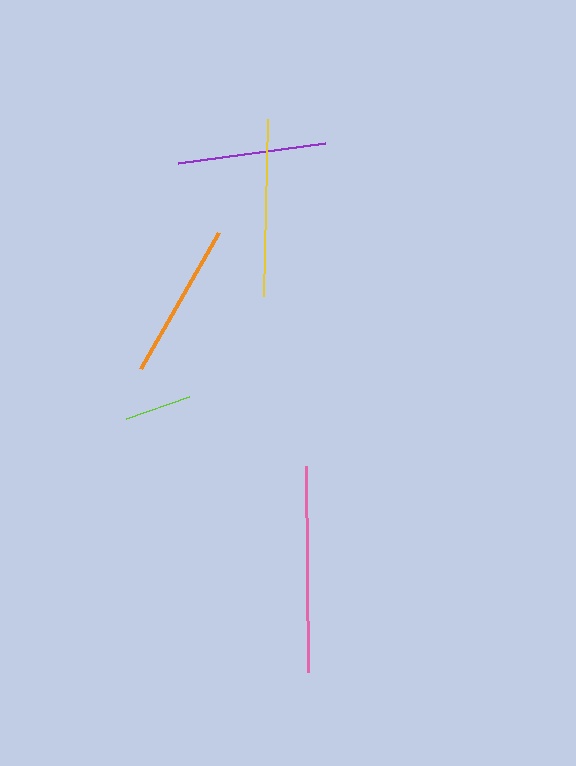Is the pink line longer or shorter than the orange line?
The pink line is longer than the orange line.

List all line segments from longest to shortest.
From longest to shortest: pink, yellow, orange, purple, lime.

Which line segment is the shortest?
The lime line is the shortest at approximately 67 pixels.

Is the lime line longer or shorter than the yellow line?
The yellow line is longer than the lime line.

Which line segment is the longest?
The pink line is the longest at approximately 206 pixels.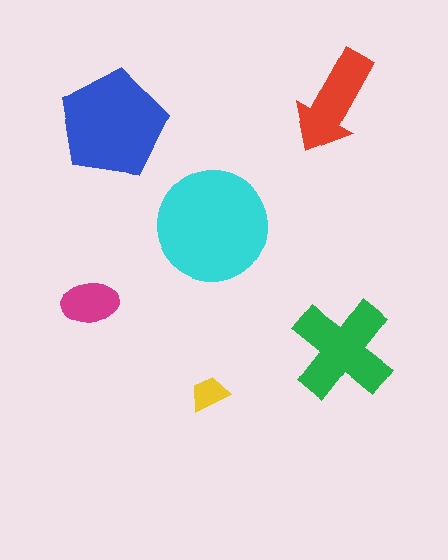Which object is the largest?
The cyan circle.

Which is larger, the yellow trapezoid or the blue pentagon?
The blue pentagon.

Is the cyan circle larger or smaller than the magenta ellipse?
Larger.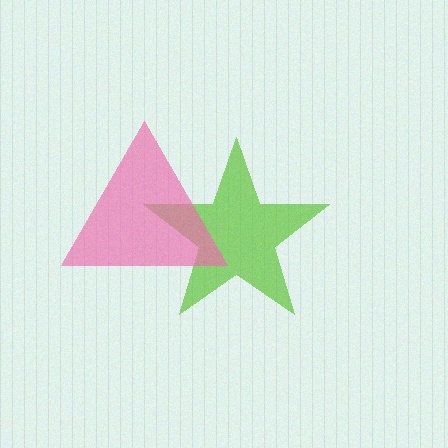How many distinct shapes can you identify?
There are 2 distinct shapes: a lime star, a pink triangle.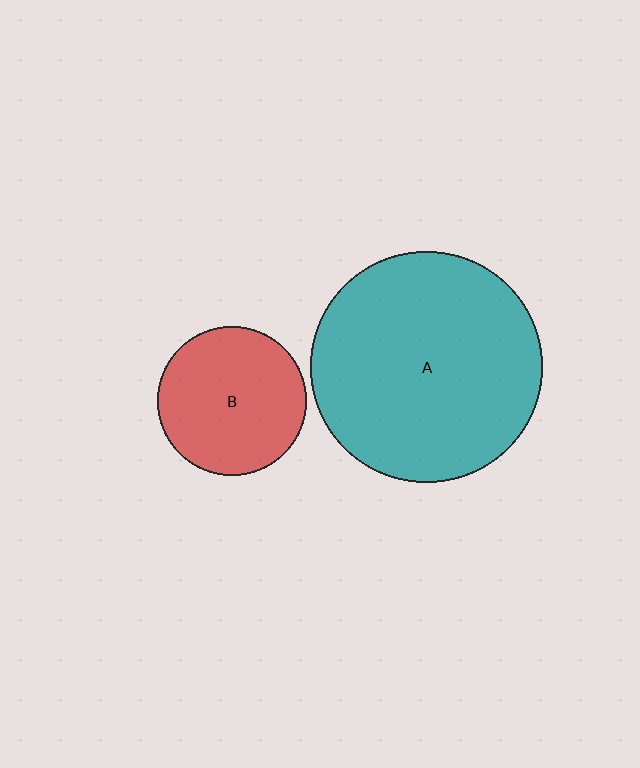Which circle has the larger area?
Circle A (teal).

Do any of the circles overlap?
No, none of the circles overlap.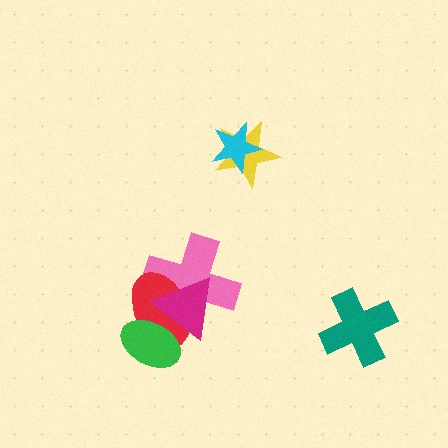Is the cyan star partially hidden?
No, no other shape covers it.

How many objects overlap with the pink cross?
2 objects overlap with the pink cross.